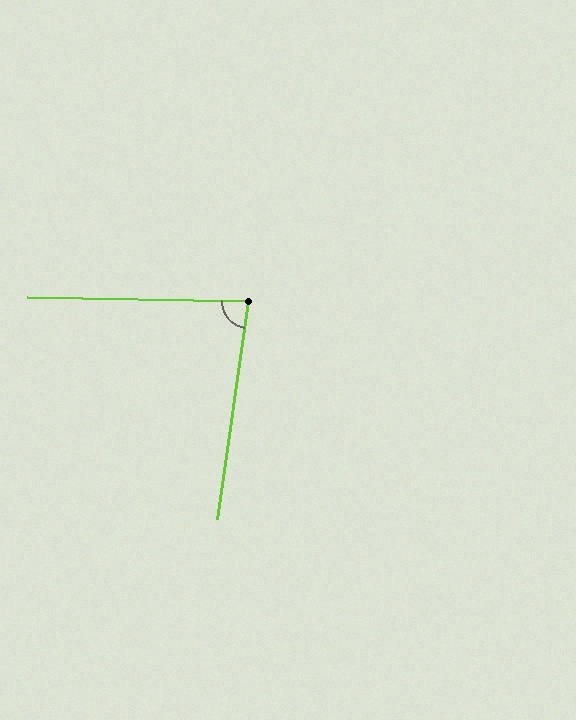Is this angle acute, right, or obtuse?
It is acute.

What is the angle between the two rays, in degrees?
Approximately 83 degrees.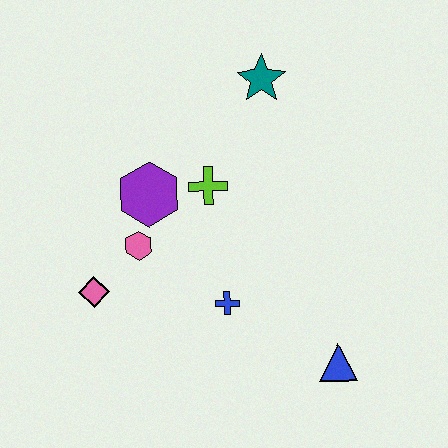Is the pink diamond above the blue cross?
Yes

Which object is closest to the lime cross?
The purple hexagon is closest to the lime cross.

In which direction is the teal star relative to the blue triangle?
The teal star is above the blue triangle.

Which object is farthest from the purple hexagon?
The blue triangle is farthest from the purple hexagon.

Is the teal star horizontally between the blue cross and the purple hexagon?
No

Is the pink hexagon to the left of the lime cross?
Yes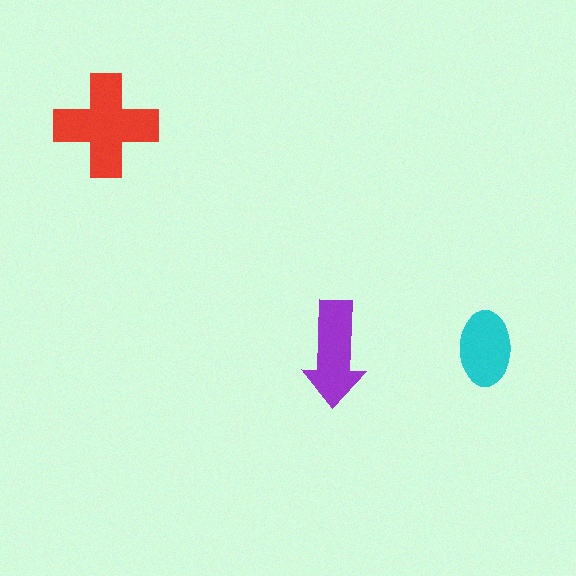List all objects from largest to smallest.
The red cross, the purple arrow, the cyan ellipse.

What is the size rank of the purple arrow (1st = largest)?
2nd.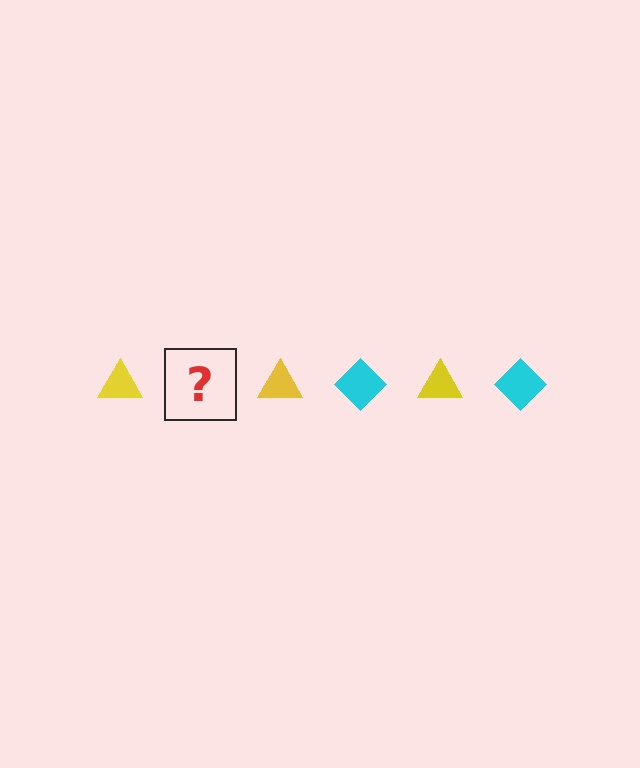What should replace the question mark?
The question mark should be replaced with a cyan diamond.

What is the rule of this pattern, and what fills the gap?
The rule is that the pattern alternates between yellow triangle and cyan diamond. The gap should be filled with a cyan diamond.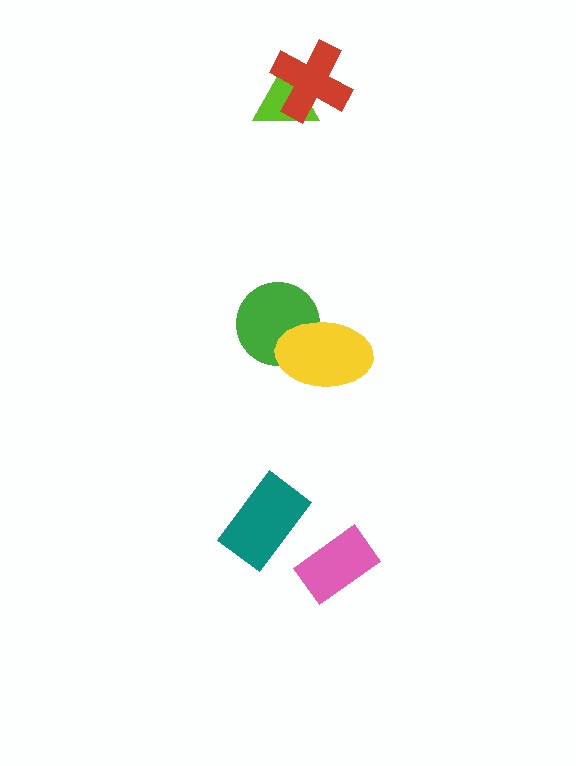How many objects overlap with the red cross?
1 object overlaps with the red cross.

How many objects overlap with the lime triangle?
1 object overlaps with the lime triangle.